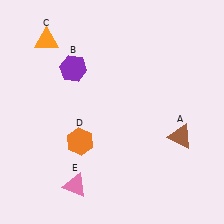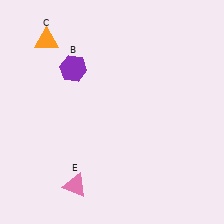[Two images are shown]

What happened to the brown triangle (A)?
The brown triangle (A) was removed in Image 2. It was in the bottom-right area of Image 1.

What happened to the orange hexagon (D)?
The orange hexagon (D) was removed in Image 2. It was in the bottom-left area of Image 1.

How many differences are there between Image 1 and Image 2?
There are 2 differences between the two images.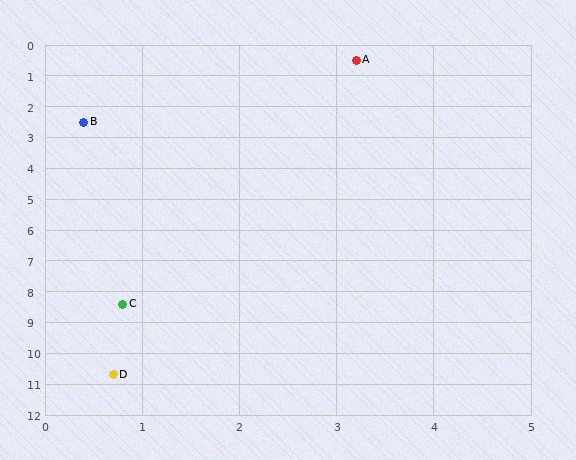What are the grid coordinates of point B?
Point B is at approximately (0.4, 2.5).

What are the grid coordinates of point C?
Point C is at approximately (0.8, 8.4).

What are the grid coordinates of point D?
Point D is at approximately (0.7, 10.7).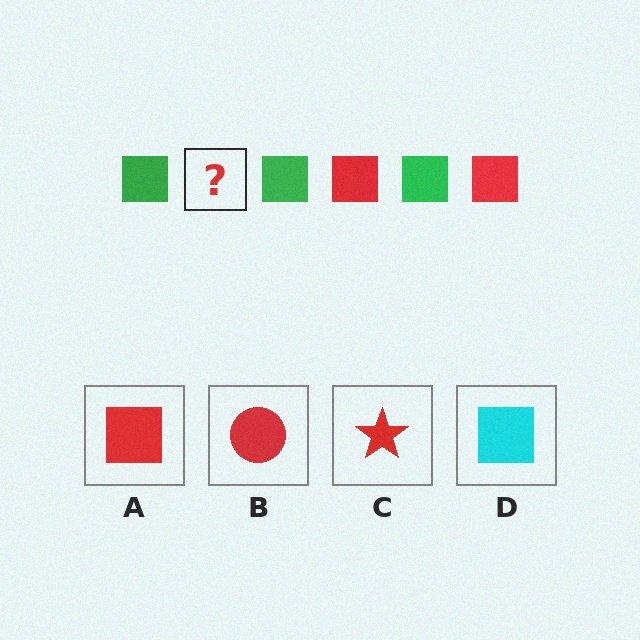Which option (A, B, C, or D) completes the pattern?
A.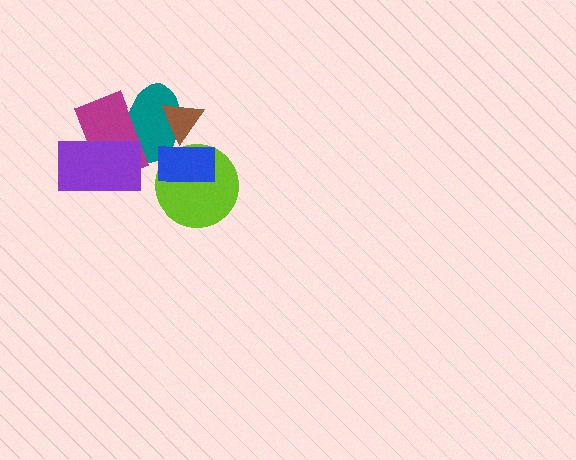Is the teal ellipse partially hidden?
Yes, it is partially covered by another shape.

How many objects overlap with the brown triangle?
2 objects overlap with the brown triangle.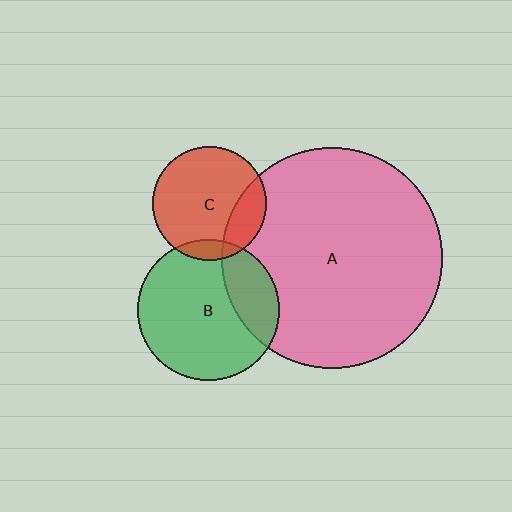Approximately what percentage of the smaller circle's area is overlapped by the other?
Approximately 10%.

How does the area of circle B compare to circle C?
Approximately 1.5 times.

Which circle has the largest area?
Circle A (pink).